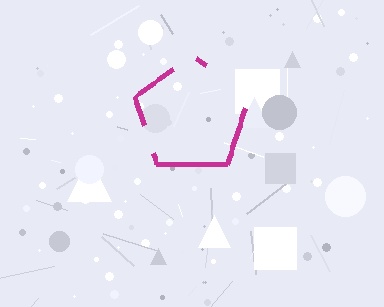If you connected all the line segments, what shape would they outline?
They would outline a pentagon.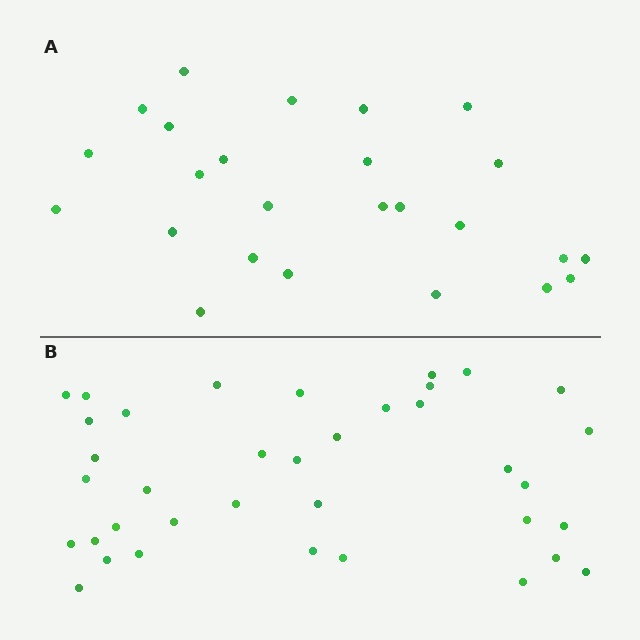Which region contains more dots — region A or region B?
Region B (the bottom region) has more dots.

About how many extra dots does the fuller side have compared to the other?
Region B has roughly 12 or so more dots than region A.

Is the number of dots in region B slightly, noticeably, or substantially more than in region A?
Region B has substantially more. The ratio is roughly 1.5 to 1.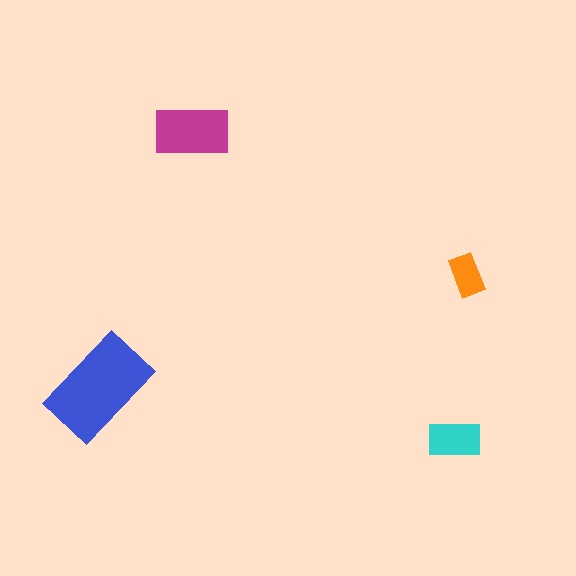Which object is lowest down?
The cyan rectangle is bottommost.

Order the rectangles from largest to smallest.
the blue one, the magenta one, the cyan one, the orange one.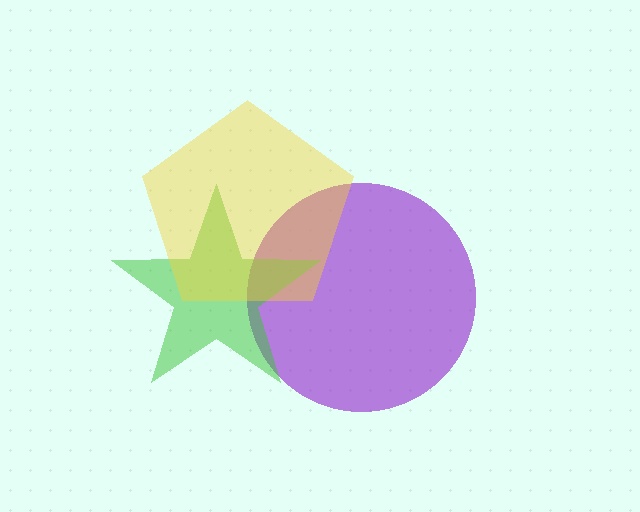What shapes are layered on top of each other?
The layered shapes are: a purple circle, a green star, a yellow pentagon.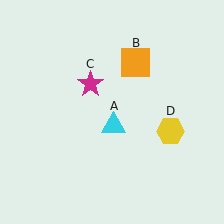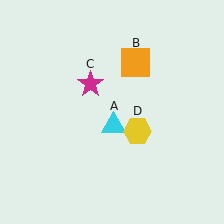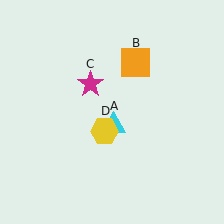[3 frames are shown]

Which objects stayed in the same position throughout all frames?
Cyan triangle (object A) and orange square (object B) and magenta star (object C) remained stationary.